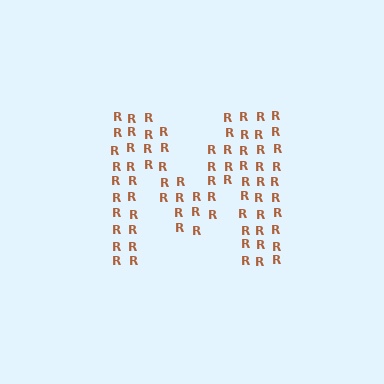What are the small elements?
The small elements are letter R's.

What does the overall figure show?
The overall figure shows the letter M.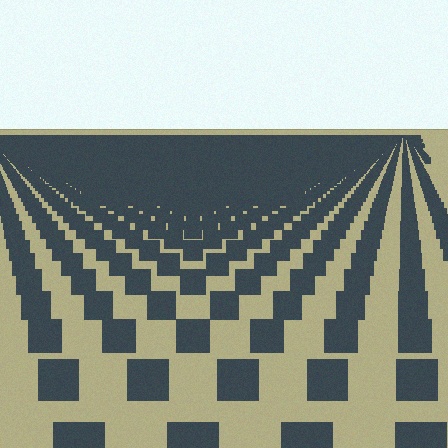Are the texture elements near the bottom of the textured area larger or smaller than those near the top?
Larger. Near the bottom, elements are closer to the viewer and appear at a bigger on-screen size.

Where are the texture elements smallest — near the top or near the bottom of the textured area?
Near the top.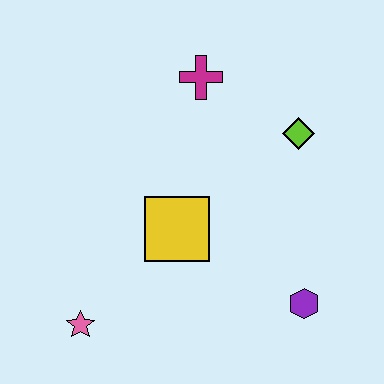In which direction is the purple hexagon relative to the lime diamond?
The purple hexagon is below the lime diamond.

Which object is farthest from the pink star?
The lime diamond is farthest from the pink star.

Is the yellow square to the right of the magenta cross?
No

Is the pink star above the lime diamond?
No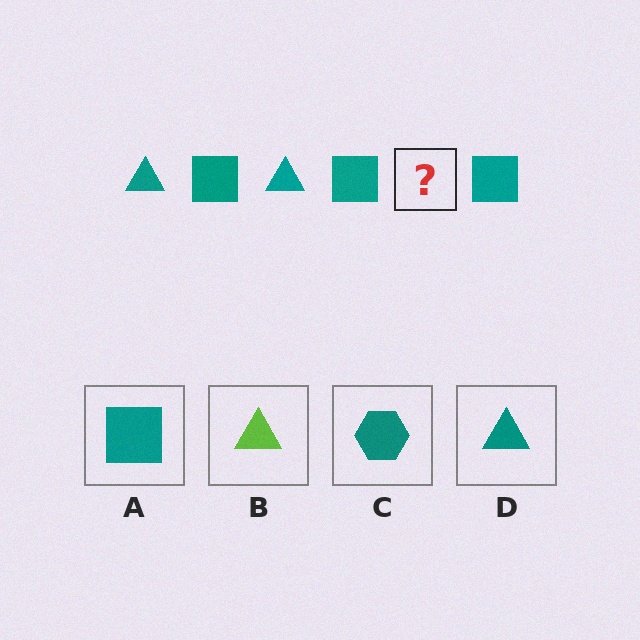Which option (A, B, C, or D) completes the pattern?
D.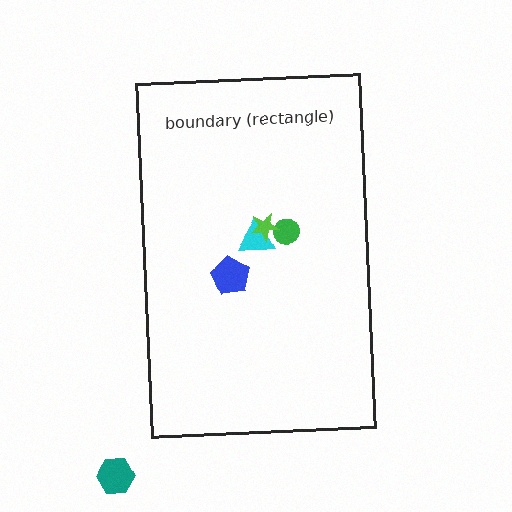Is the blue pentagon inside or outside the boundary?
Inside.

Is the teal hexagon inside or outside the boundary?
Outside.